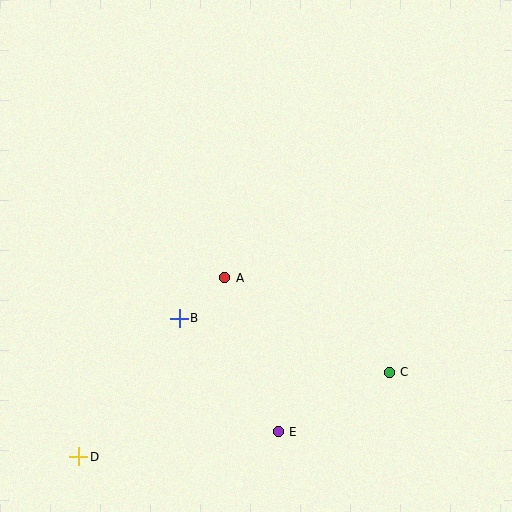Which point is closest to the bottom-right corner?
Point C is closest to the bottom-right corner.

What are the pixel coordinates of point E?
Point E is at (278, 432).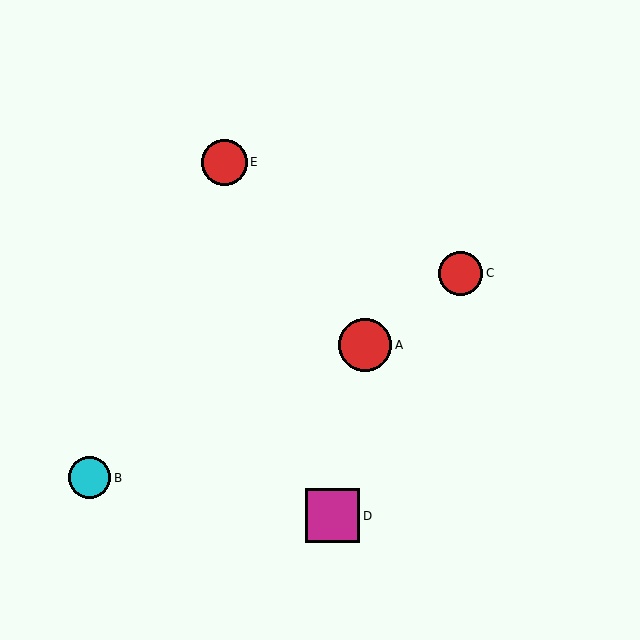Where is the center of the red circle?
The center of the red circle is at (460, 273).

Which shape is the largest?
The magenta square (labeled D) is the largest.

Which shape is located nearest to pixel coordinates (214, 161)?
The red circle (labeled E) at (224, 162) is nearest to that location.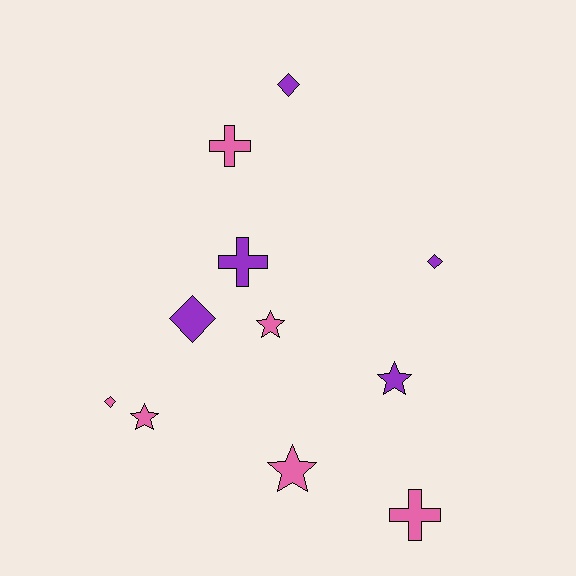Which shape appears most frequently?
Diamond, with 4 objects.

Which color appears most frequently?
Pink, with 6 objects.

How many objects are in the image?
There are 11 objects.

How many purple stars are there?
There is 1 purple star.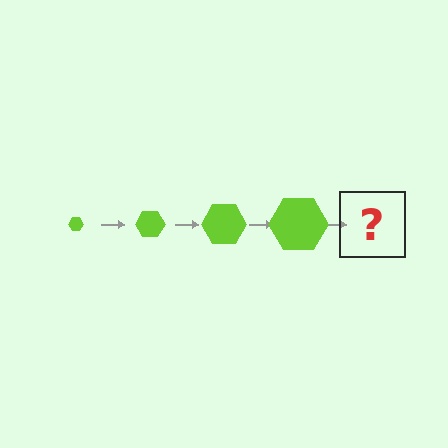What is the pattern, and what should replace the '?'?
The pattern is that the hexagon gets progressively larger each step. The '?' should be a lime hexagon, larger than the previous one.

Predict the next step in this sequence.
The next step is a lime hexagon, larger than the previous one.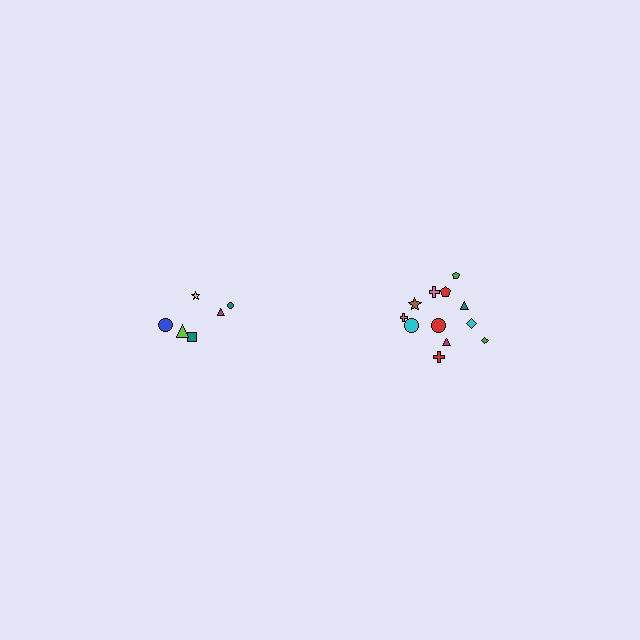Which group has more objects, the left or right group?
The right group.